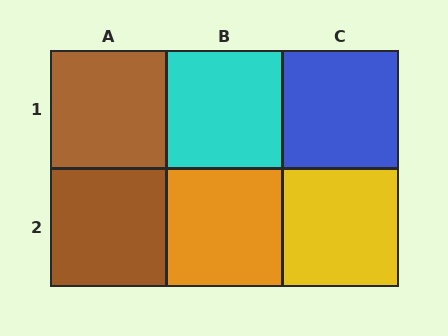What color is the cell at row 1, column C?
Blue.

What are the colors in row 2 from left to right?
Brown, orange, yellow.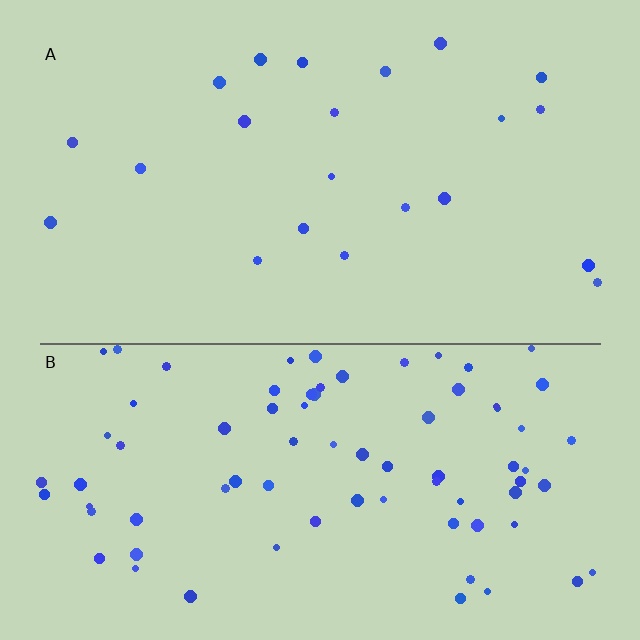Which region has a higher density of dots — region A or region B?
B (the bottom).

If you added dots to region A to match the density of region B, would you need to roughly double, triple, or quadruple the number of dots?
Approximately quadruple.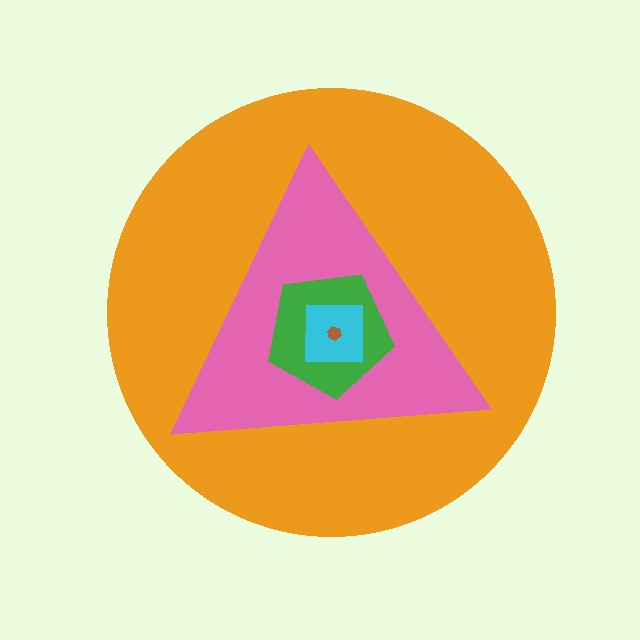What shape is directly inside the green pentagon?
The cyan square.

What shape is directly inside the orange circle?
The pink triangle.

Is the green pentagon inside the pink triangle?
Yes.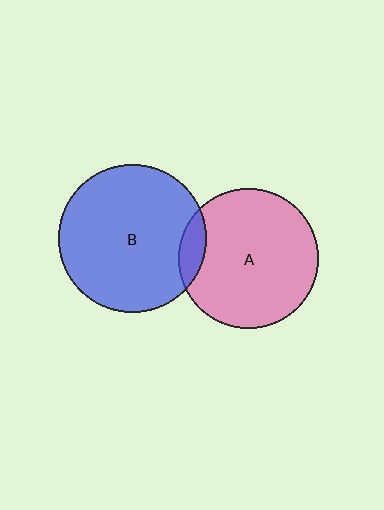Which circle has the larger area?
Circle B (blue).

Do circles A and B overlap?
Yes.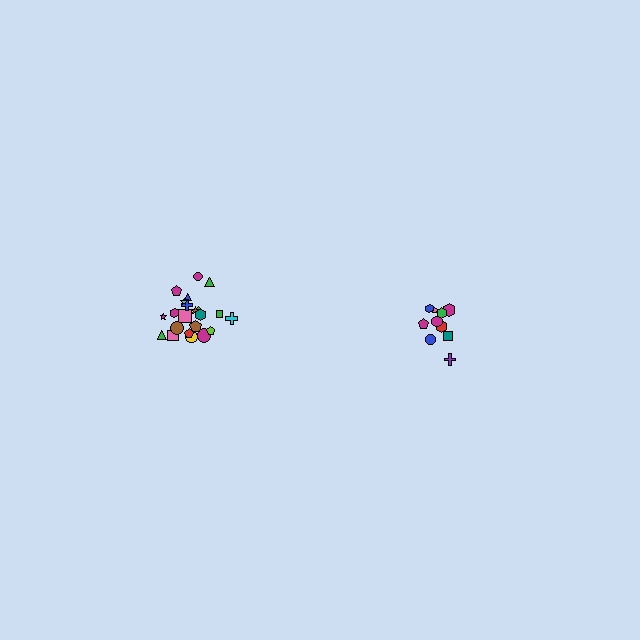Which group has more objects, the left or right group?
The left group.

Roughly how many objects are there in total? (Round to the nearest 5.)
Roughly 30 objects in total.